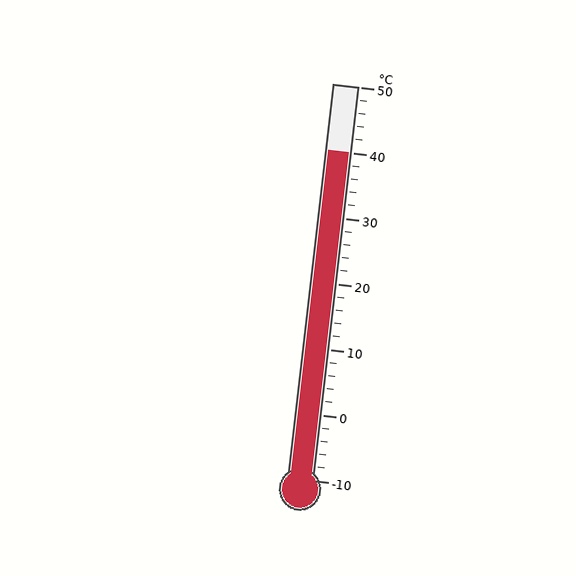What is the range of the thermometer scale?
The thermometer scale ranges from -10°C to 50°C.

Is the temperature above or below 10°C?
The temperature is above 10°C.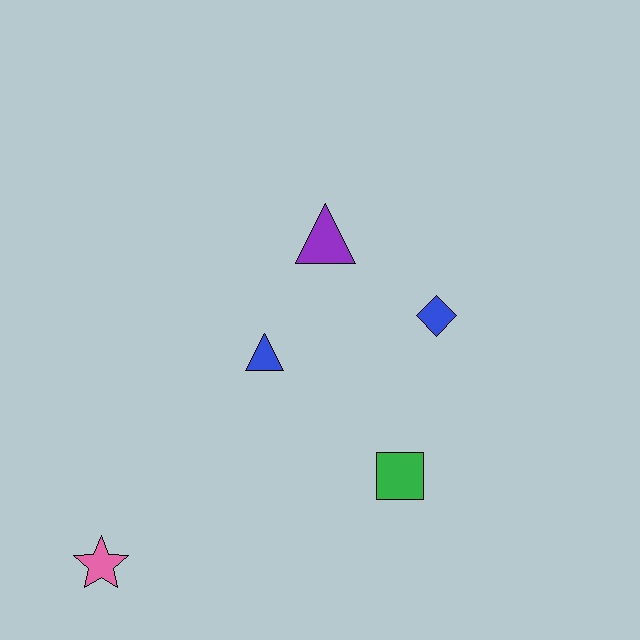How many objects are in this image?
There are 5 objects.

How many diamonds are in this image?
There is 1 diamond.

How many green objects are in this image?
There is 1 green object.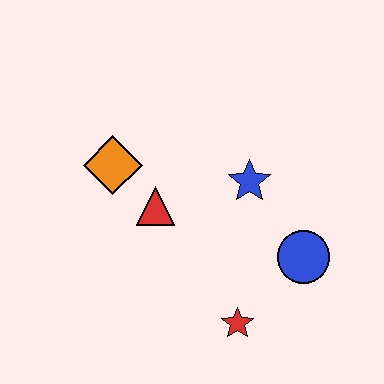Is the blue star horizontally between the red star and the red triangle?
No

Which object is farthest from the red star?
The orange diamond is farthest from the red star.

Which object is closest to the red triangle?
The orange diamond is closest to the red triangle.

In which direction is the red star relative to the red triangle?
The red star is below the red triangle.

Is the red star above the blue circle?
No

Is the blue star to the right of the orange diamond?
Yes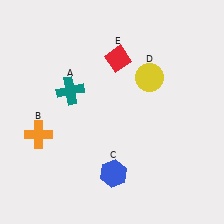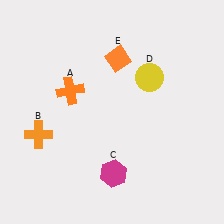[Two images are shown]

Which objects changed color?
A changed from teal to orange. C changed from blue to magenta. E changed from red to orange.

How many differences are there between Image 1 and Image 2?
There are 3 differences between the two images.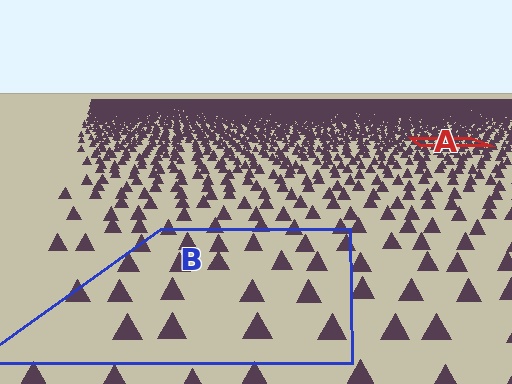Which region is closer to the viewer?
Region B is closer. The texture elements there are larger and more spread out.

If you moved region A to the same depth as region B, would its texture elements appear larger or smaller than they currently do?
They would appear larger. At a closer depth, the same texture elements are projected at a bigger on-screen size.